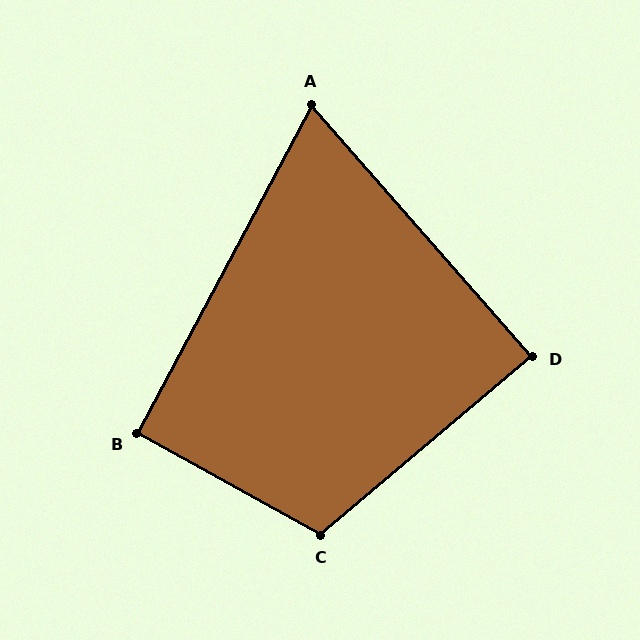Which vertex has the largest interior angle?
C, at approximately 111 degrees.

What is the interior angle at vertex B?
Approximately 91 degrees (approximately right).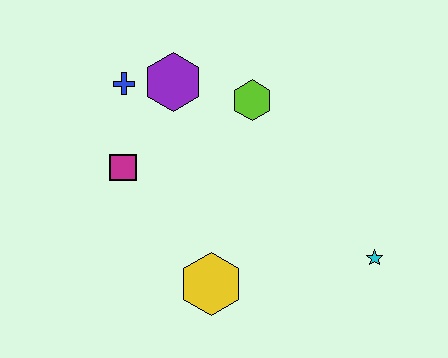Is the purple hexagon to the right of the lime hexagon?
No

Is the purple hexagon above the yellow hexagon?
Yes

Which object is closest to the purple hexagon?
The blue cross is closest to the purple hexagon.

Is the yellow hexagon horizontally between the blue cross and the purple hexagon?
No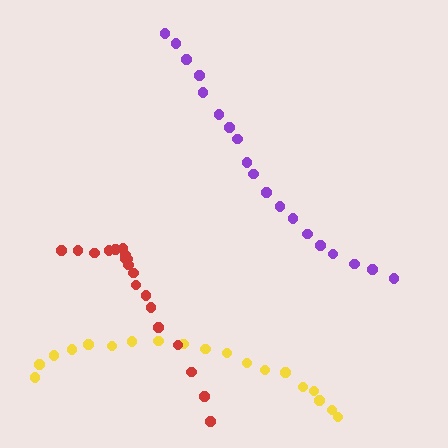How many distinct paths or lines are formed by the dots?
There are 3 distinct paths.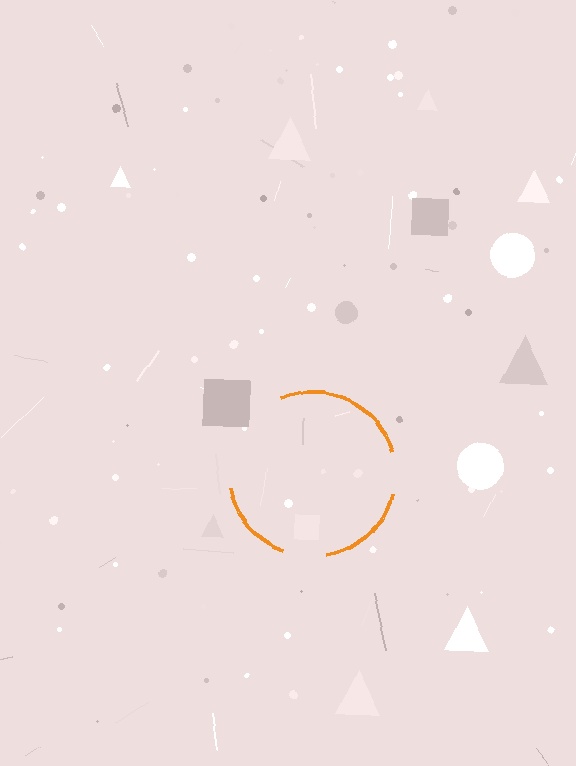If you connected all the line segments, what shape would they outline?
They would outline a circle.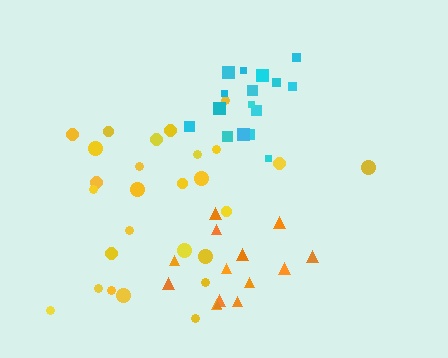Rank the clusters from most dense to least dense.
cyan, orange, yellow.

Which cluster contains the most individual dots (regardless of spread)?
Yellow (27).